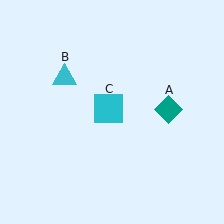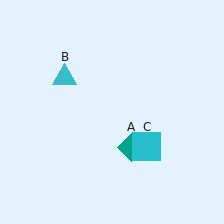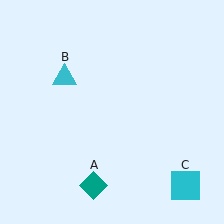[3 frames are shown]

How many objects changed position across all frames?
2 objects changed position: teal diamond (object A), cyan square (object C).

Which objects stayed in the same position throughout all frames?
Cyan triangle (object B) remained stationary.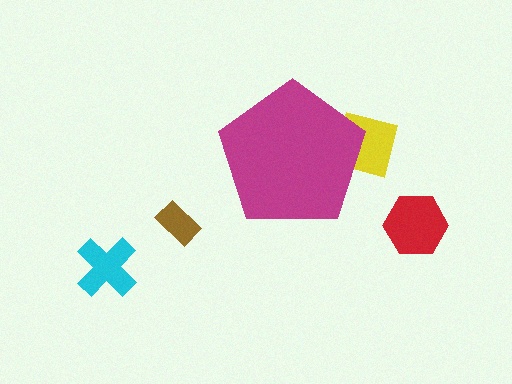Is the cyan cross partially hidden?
No, the cyan cross is fully visible.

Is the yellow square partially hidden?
Yes, the yellow square is partially hidden behind the magenta pentagon.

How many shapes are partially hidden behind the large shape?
1 shape is partially hidden.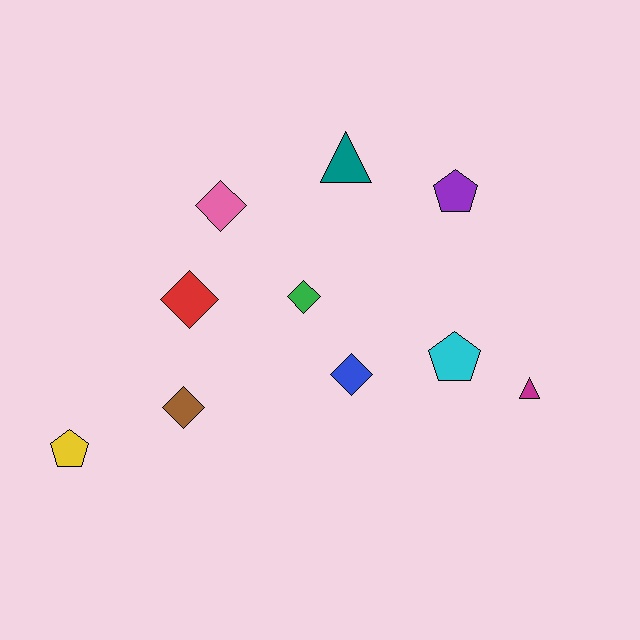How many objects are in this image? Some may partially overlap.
There are 10 objects.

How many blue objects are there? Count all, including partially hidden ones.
There is 1 blue object.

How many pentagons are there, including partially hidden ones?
There are 3 pentagons.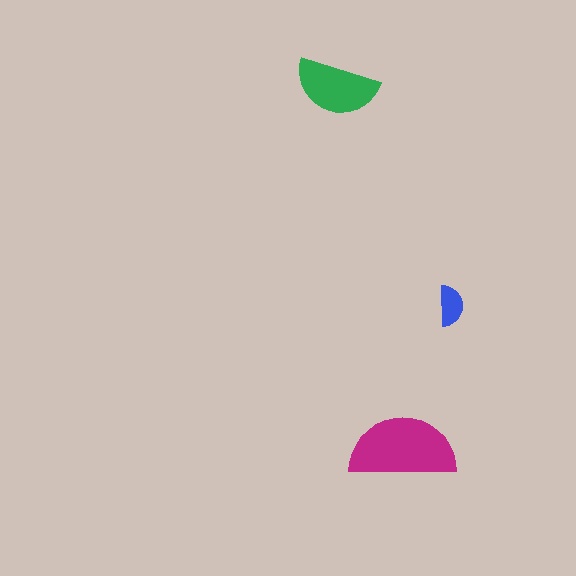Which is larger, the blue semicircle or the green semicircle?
The green one.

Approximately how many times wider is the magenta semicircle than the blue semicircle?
About 2.5 times wider.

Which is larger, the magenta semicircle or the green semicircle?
The magenta one.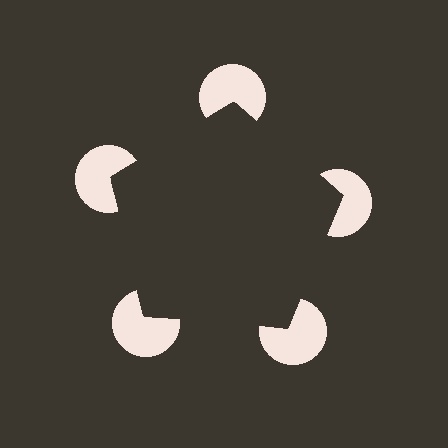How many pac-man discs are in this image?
There are 5 — one at each vertex of the illusory pentagon.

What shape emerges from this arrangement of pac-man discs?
An illusory pentagon — its edges are inferred from the aligned wedge cuts in the pac-man discs, not physically drawn.